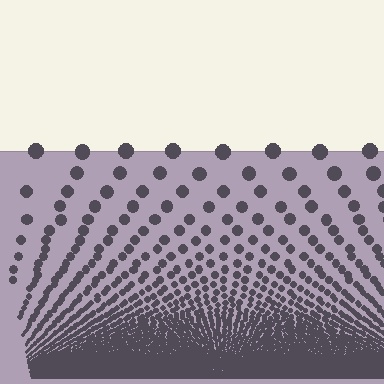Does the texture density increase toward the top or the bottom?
Density increases toward the bottom.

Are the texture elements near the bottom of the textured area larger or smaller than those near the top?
Smaller. The gradient is inverted — elements near the bottom are smaller and denser.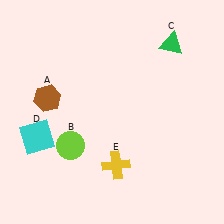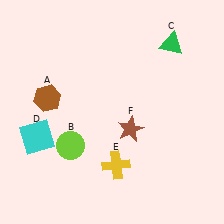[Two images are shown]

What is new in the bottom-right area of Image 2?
A brown star (F) was added in the bottom-right area of Image 2.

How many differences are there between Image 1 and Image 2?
There is 1 difference between the two images.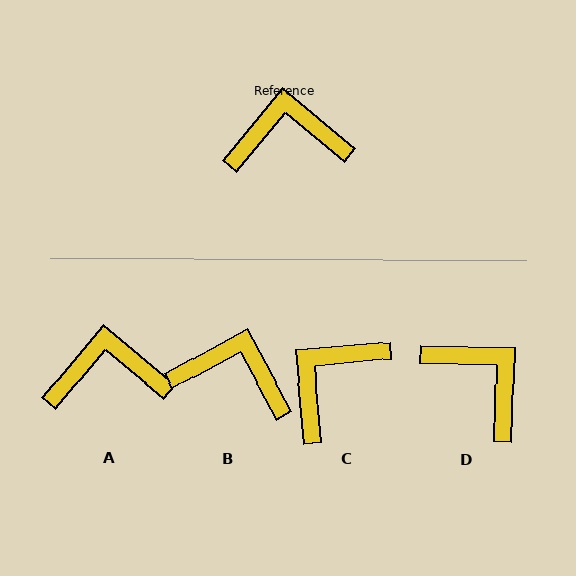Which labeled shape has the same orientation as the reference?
A.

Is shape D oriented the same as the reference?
No, it is off by about 52 degrees.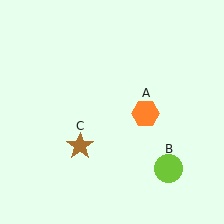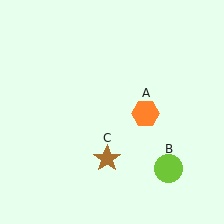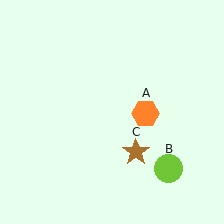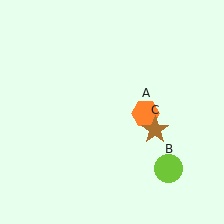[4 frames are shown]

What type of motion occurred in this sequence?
The brown star (object C) rotated counterclockwise around the center of the scene.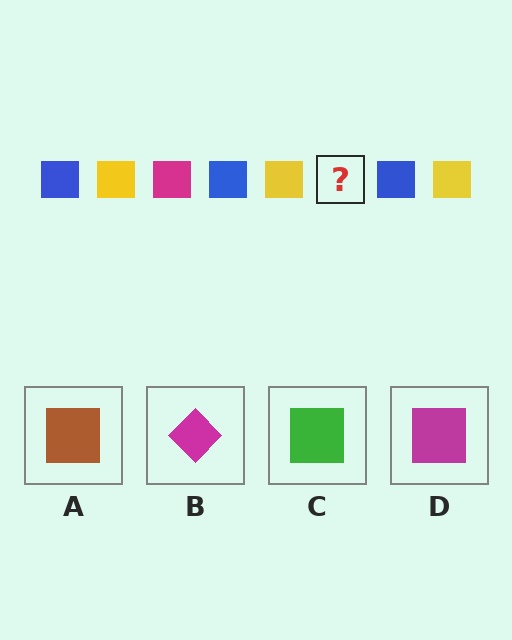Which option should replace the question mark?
Option D.